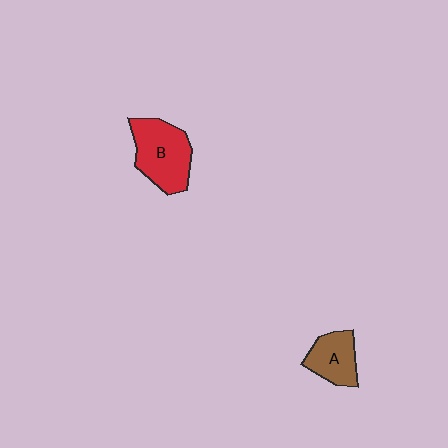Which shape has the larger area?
Shape B (red).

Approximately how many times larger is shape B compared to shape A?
Approximately 1.5 times.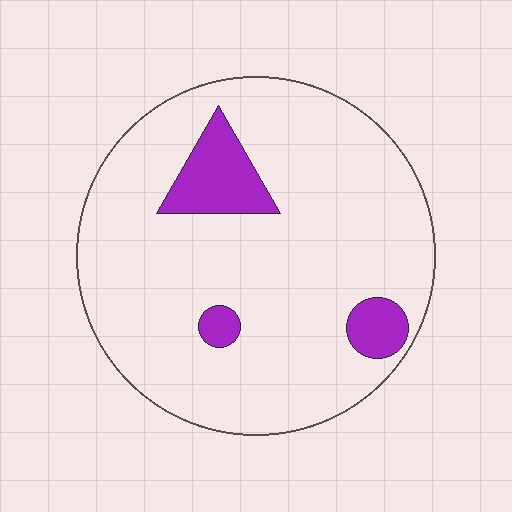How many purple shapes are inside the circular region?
3.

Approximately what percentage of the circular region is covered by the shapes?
Approximately 10%.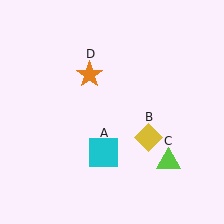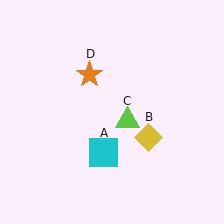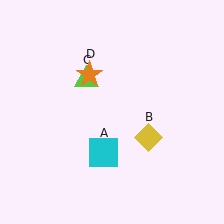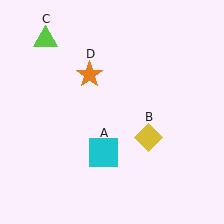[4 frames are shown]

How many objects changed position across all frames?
1 object changed position: lime triangle (object C).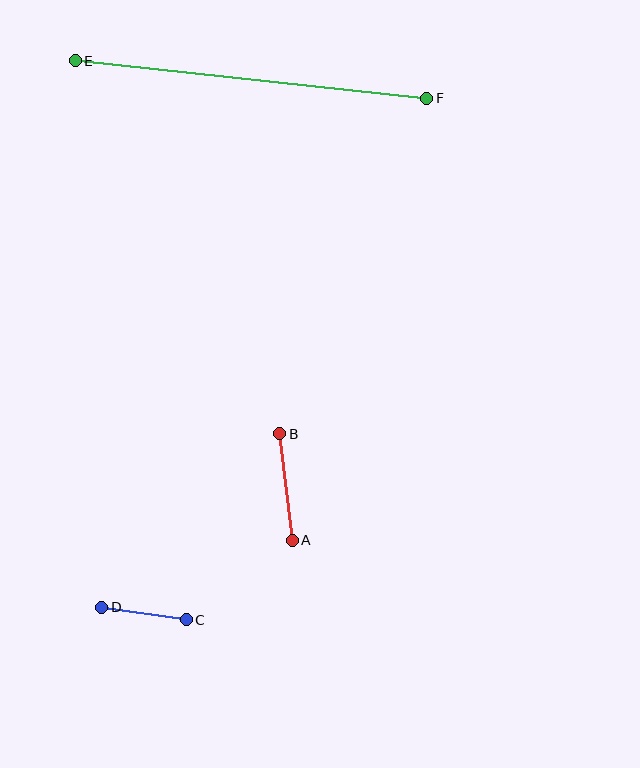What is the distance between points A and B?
The distance is approximately 107 pixels.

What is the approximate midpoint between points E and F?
The midpoint is at approximately (251, 80) pixels.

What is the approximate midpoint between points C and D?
The midpoint is at approximately (144, 614) pixels.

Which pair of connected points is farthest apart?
Points E and F are farthest apart.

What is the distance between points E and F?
The distance is approximately 354 pixels.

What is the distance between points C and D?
The distance is approximately 85 pixels.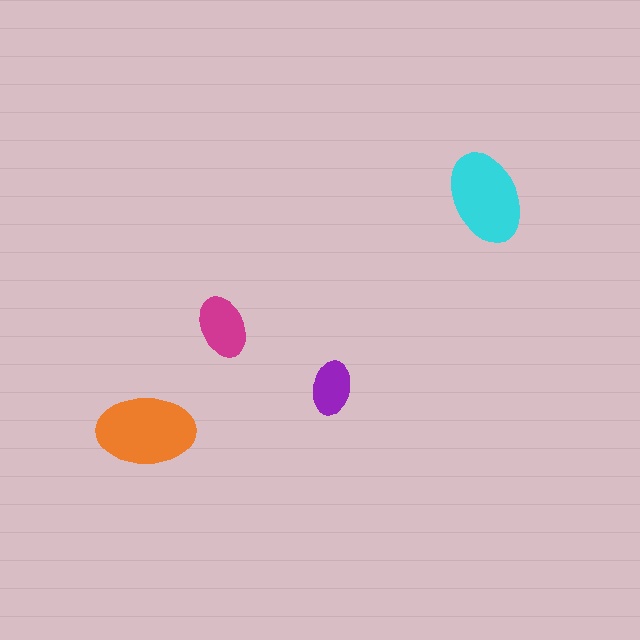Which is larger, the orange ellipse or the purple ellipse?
The orange one.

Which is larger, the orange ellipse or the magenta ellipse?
The orange one.